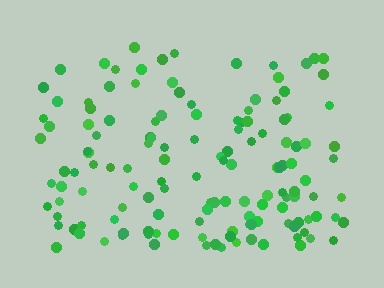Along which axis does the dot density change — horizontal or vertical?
Vertical.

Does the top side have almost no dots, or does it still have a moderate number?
Still a moderate number, just noticeably fewer than the bottom.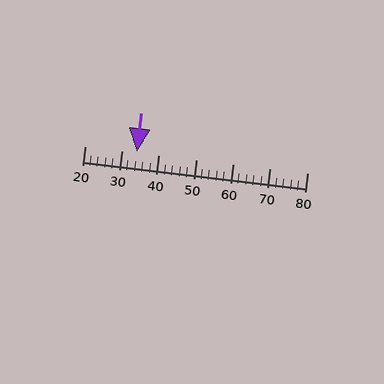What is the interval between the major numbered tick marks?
The major tick marks are spaced 10 units apart.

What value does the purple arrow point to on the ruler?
The purple arrow points to approximately 34.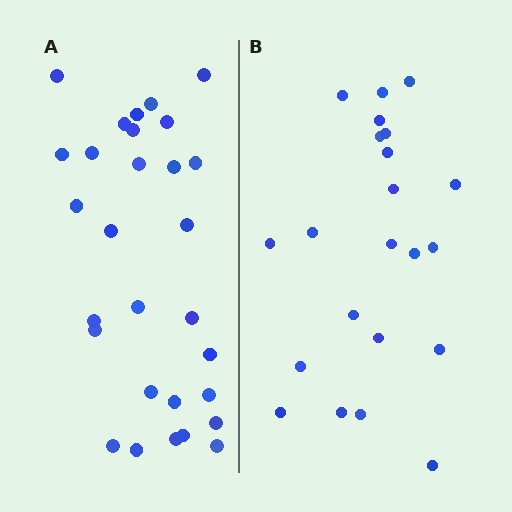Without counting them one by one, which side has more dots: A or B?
Region A (the left region) has more dots.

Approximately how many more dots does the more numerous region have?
Region A has roughly 8 or so more dots than region B.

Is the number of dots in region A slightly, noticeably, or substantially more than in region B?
Region A has noticeably more, but not dramatically so. The ratio is roughly 1.3 to 1.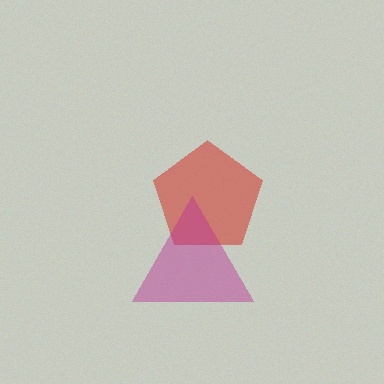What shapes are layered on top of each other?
The layered shapes are: a red pentagon, a magenta triangle.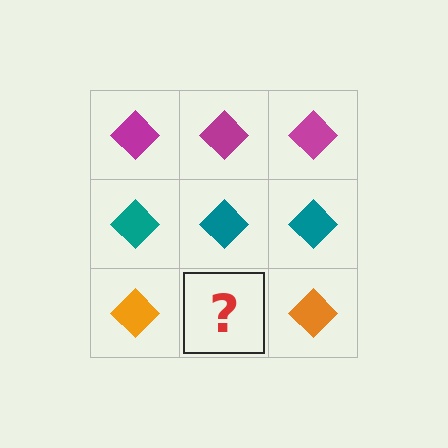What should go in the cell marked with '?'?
The missing cell should contain an orange diamond.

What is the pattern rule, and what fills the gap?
The rule is that each row has a consistent color. The gap should be filled with an orange diamond.